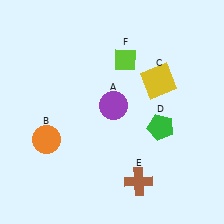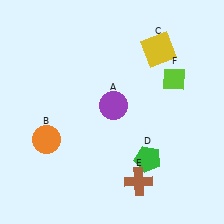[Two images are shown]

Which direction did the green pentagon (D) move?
The green pentagon (D) moved down.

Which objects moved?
The objects that moved are: the yellow square (C), the green pentagon (D), the lime diamond (F).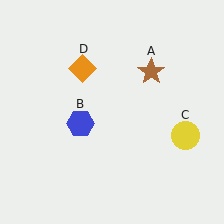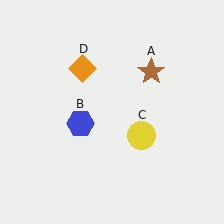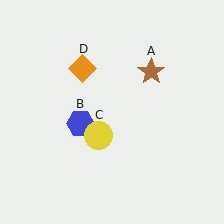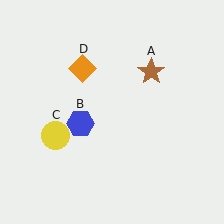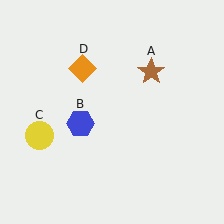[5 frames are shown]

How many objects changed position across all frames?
1 object changed position: yellow circle (object C).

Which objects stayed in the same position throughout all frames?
Brown star (object A) and blue hexagon (object B) and orange diamond (object D) remained stationary.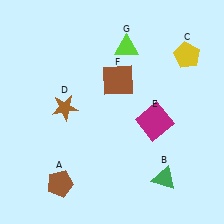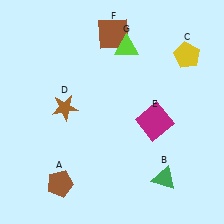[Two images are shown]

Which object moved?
The brown square (F) moved up.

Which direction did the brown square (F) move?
The brown square (F) moved up.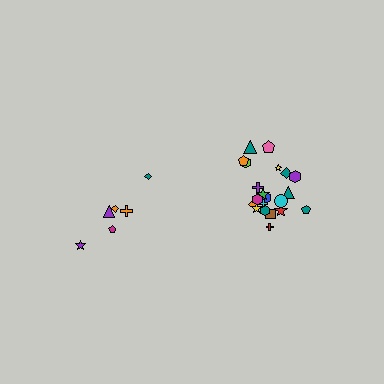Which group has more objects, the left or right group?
The right group.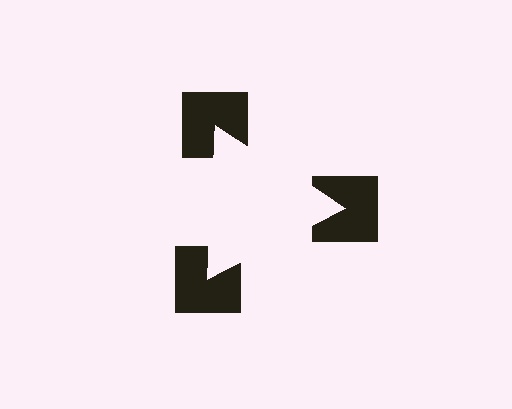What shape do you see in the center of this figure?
An illusory triangle — its edges are inferred from the aligned wedge cuts in the notched squares, not physically drawn.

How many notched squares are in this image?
There are 3 — one at each vertex of the illusory triangle.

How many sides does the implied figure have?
3 sides.